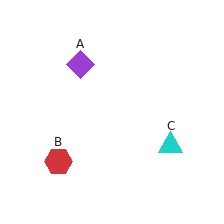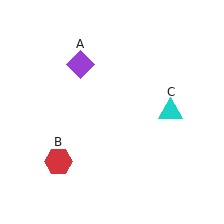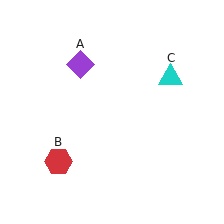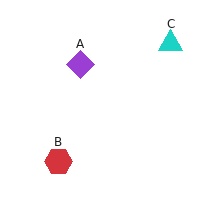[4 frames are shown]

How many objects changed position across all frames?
1 object changed position: cyan triangle (object C).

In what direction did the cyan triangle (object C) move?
The cyan triangle (object C) moved up.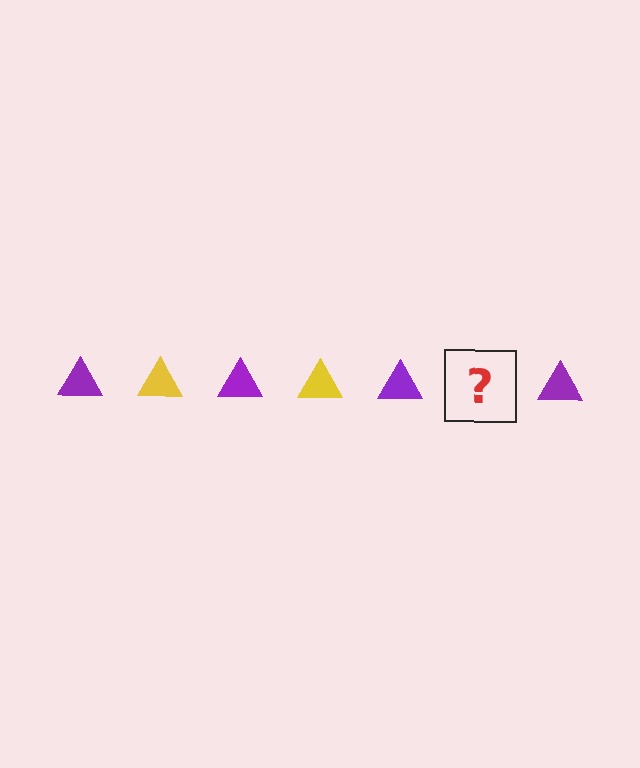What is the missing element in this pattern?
The missing element is a yellow triangle.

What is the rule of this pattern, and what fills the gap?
The rule is that the pattern cycles through purple, yellow triangles. The gap should be filled with a yellow triangle.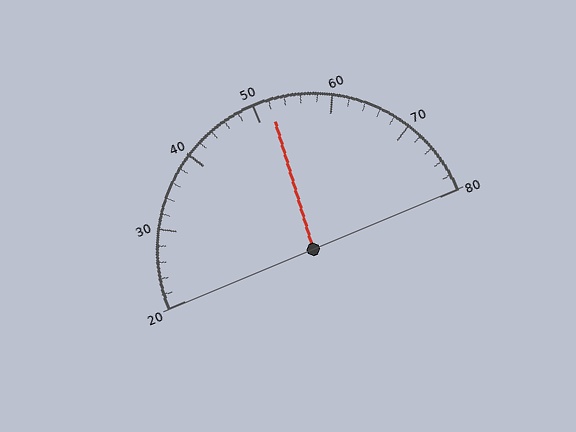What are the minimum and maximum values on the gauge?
The gauge ranges from 20 to 80.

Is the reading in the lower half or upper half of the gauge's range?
The reading is in the upper half of the range (20 to 80).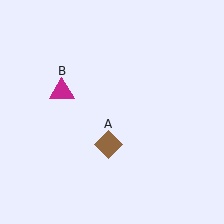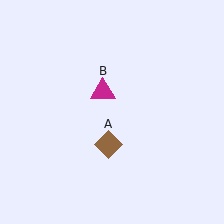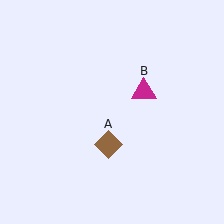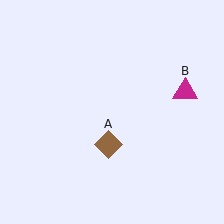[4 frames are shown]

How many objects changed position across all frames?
1 object changed position: magenta triangle (object B).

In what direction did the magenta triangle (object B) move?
The magenta triangle (object B) moved right.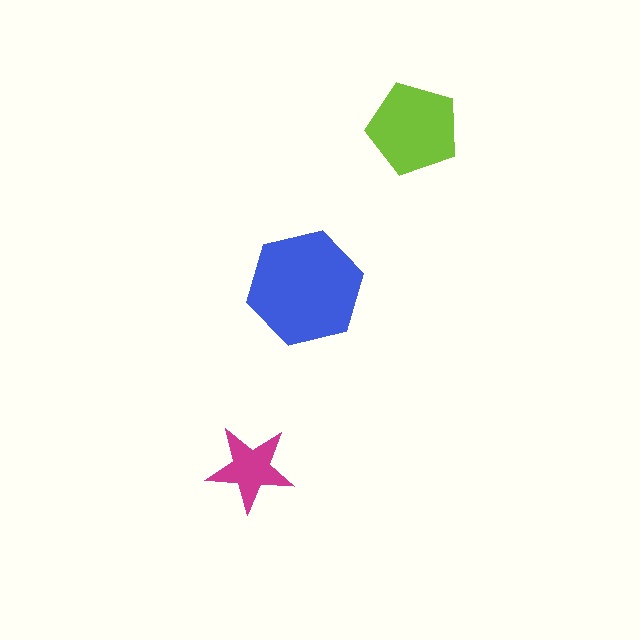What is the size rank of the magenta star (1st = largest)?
3rd.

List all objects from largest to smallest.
The blue hexagon, the lime pentagon, the magenta star.